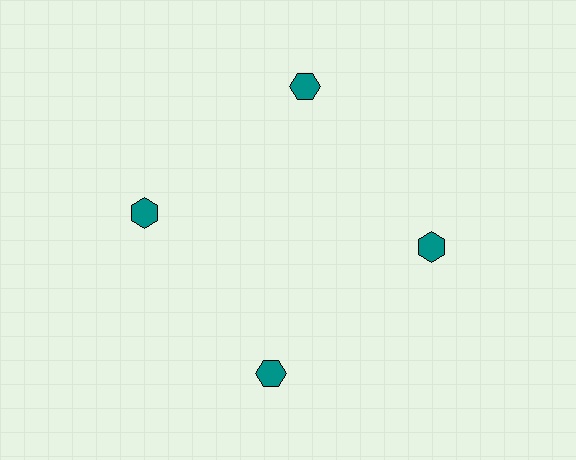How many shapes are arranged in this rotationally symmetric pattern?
There are 4 shapes, arranged in 4 groups of 1.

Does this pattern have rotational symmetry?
Yes, this pattern has 4-fold rotational symmetry. It looks the same after rotating 90 degrees around the center.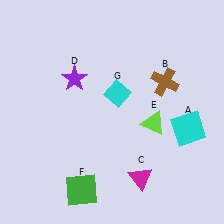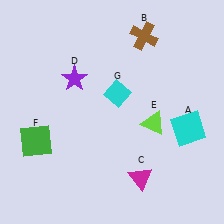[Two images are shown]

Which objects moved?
The objects that moved are: the brown cross (B), the green square (F).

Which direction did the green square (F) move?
The green square (F) moved up.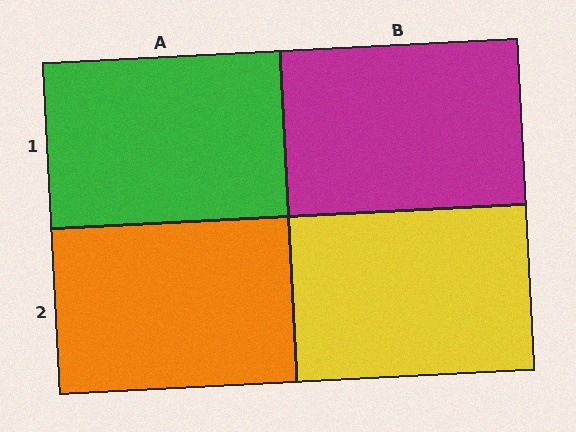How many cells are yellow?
1 cell is yellow.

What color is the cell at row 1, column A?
Green.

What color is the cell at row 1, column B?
Magenta.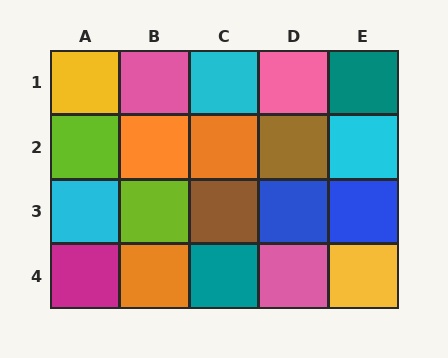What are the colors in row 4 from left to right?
Magenta, orange, teal, pink, yellow.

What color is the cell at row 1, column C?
Cyan.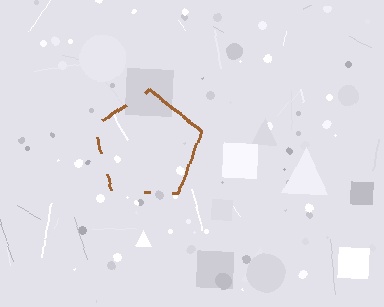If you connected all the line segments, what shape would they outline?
They would outline a pentagon.